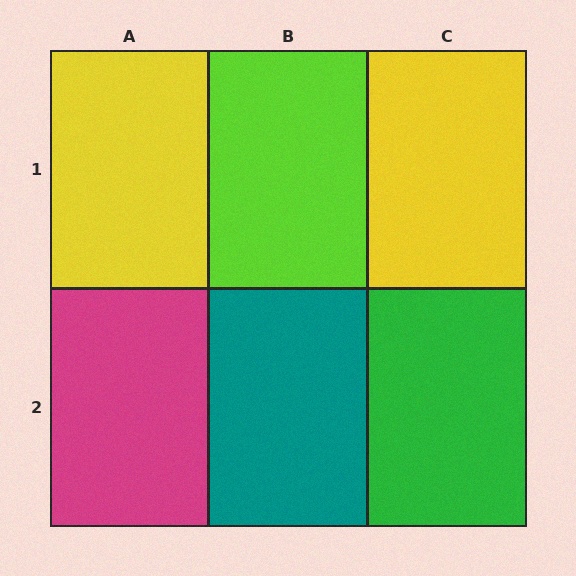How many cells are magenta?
1 cell is magenta.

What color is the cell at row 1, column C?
Yellow.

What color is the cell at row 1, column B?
Lime.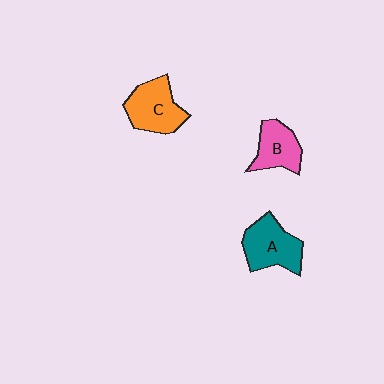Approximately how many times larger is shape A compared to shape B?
Approximately 1.3 times.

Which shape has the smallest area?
Shape B (pink).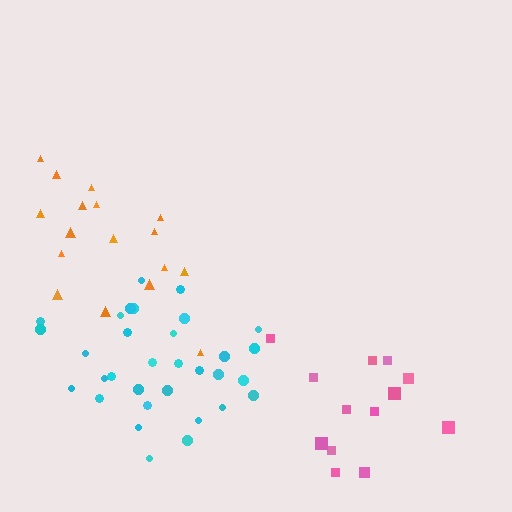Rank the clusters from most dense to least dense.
cyan, pink, orange.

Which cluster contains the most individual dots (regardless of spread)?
Cyan (32).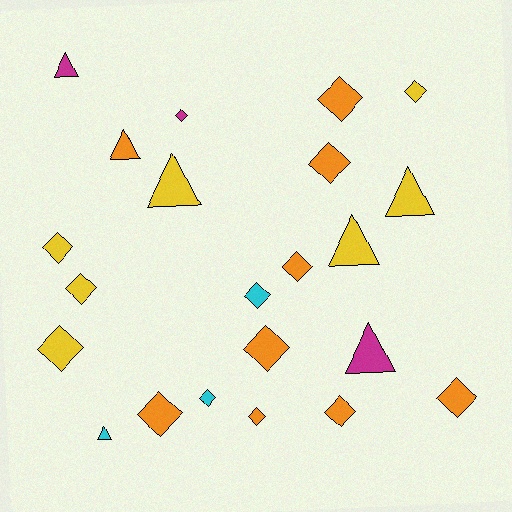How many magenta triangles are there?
There are 2 magenta triangles.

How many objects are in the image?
There are 22 objects.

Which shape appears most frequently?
Diamond, with 15 objects.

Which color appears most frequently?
Orange, with 9 objects.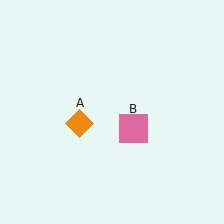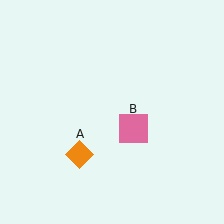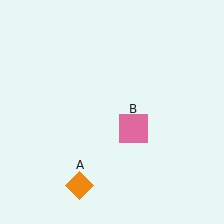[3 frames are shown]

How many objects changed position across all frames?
1 object changed position: orange diamond (object A).